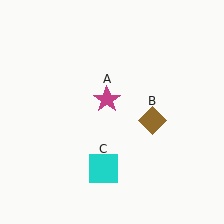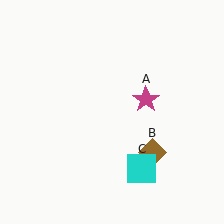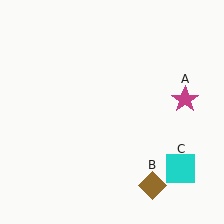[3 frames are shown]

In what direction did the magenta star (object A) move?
The magenta star (object A) moved right.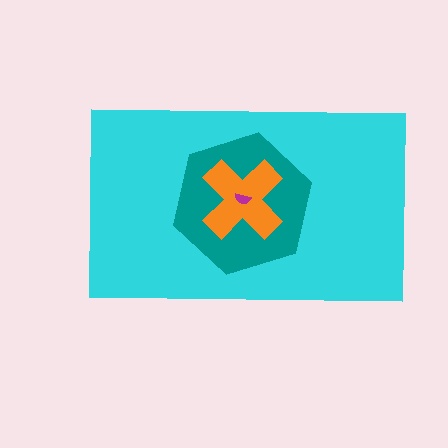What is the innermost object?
The magenta semicircle.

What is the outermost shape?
The cyan rectangle.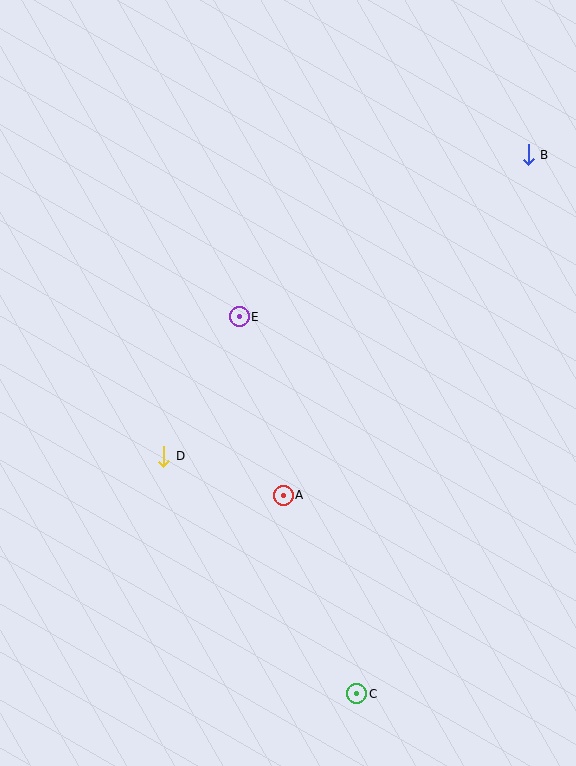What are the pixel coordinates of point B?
Point B is at (528, 155).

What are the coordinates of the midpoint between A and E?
The midpoint between A and E is at (261, 406).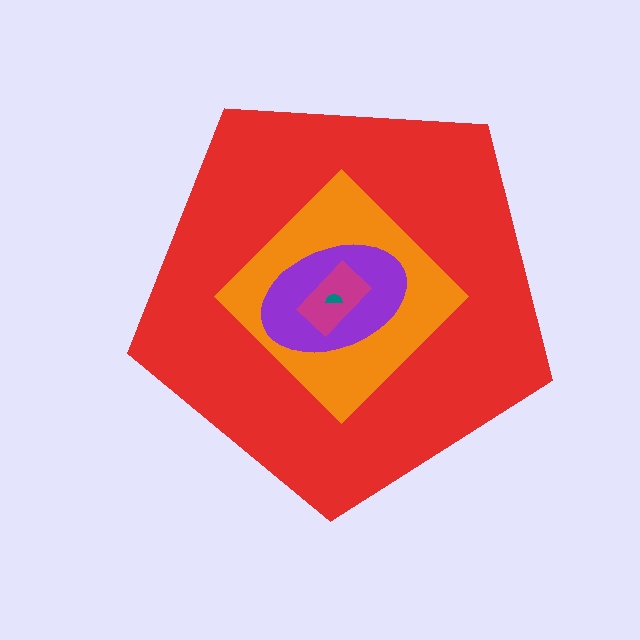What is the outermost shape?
The red pentagon.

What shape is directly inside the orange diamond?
The purple ellipse.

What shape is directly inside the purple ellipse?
The magenta rectangle.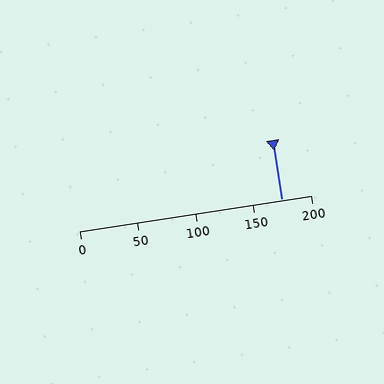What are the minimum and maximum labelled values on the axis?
The axis runs from 0 to 200.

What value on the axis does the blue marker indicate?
The marker indicates approximately 175.